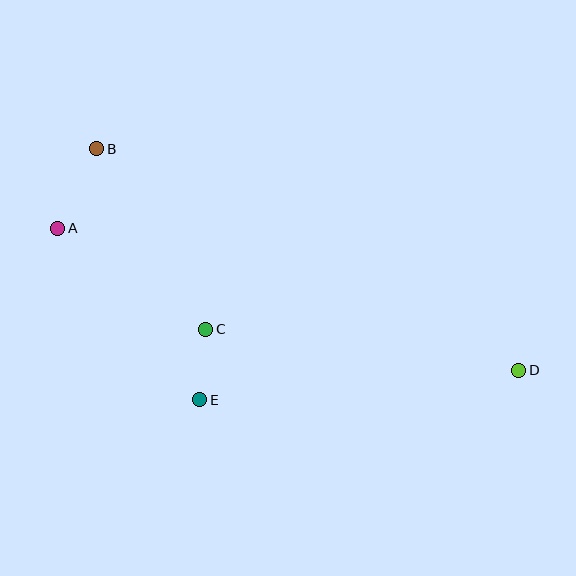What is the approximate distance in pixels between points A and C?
The distance between A and C is approximately 179 pixels.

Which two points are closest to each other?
Points C and E are closest to each other.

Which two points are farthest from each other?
Points A and D are farthest from each other.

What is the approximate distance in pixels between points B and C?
The distance between B and C is approximately 211 pixels.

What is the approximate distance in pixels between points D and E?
The distance between D and E is approximately 320 pixels.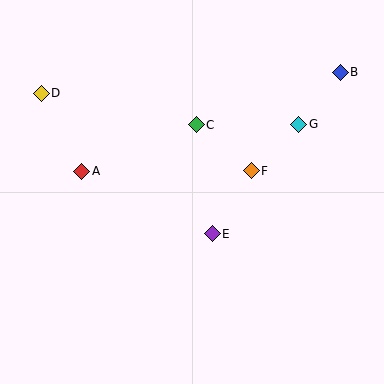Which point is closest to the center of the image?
Point E at (212, 234) is closest to the center.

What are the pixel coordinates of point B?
Point B is at (340, 72).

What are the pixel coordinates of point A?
Point A is at (82, 171).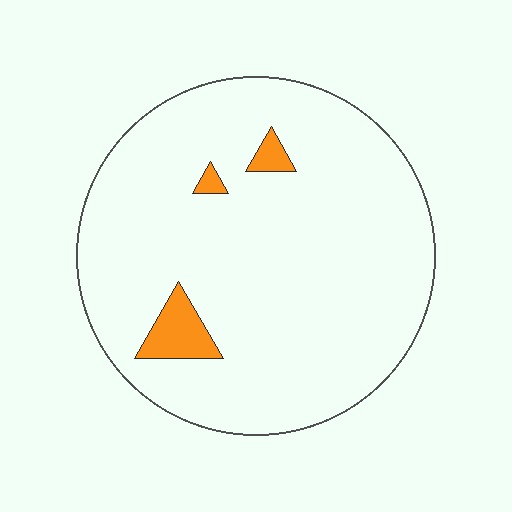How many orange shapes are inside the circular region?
3.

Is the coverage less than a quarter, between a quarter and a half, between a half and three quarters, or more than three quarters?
Less than a quarter.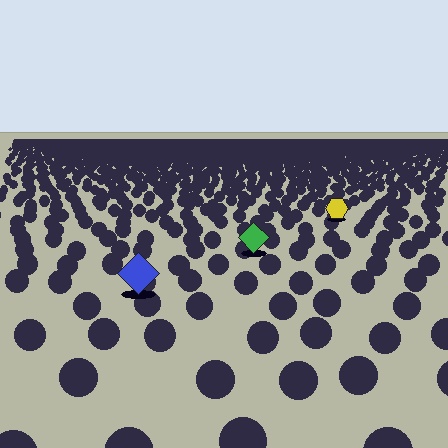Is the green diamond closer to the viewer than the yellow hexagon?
Yes. The green diamond is closer — you can tell from the texture gradient: the ground texture is coarser near it.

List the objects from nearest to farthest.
From nearest to farthest: the blue diamond, the green diamond, the yellow hexagon.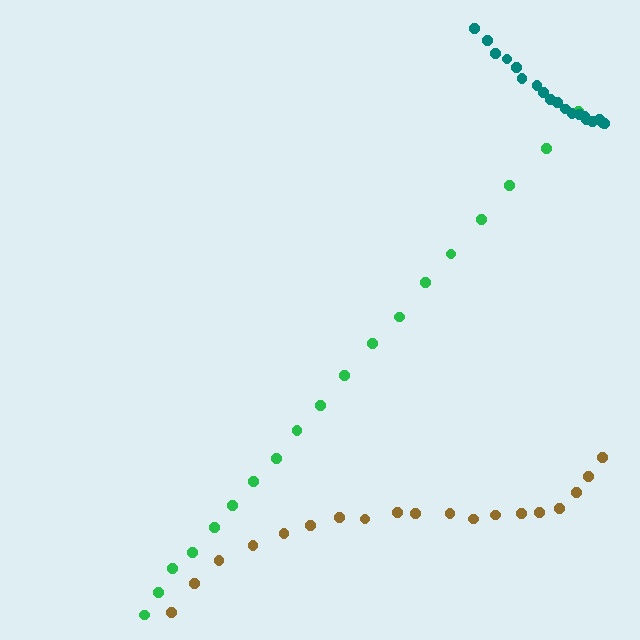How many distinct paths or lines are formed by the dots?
There are 3 distinct paths.